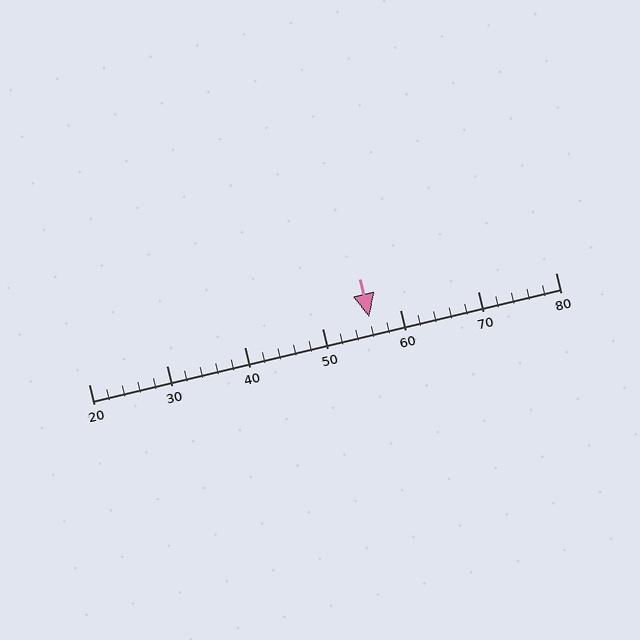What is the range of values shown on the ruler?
The ruler shows values from 20 to 80.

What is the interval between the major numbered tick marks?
The major tick marks are spaced 10 units apart.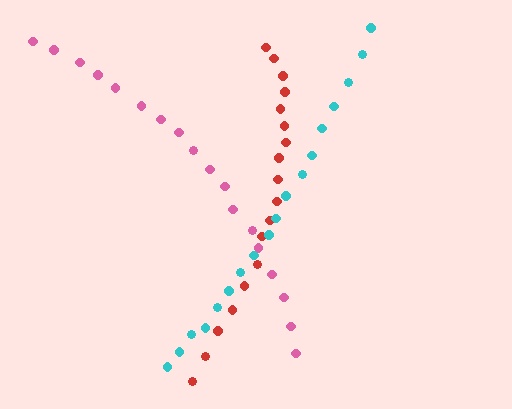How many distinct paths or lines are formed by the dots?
There are 3 distinct paths.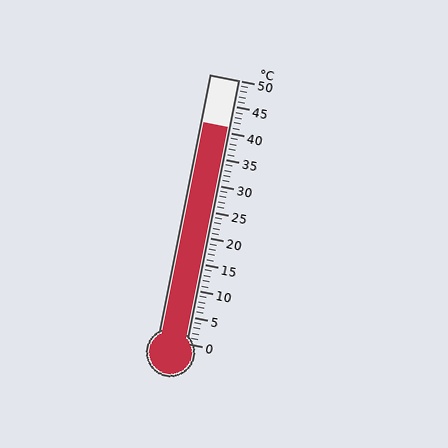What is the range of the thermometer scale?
The thermometer scale ranges from 0°C to 50°C.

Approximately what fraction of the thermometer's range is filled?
The thermometer is filled to approximately 80% of its range.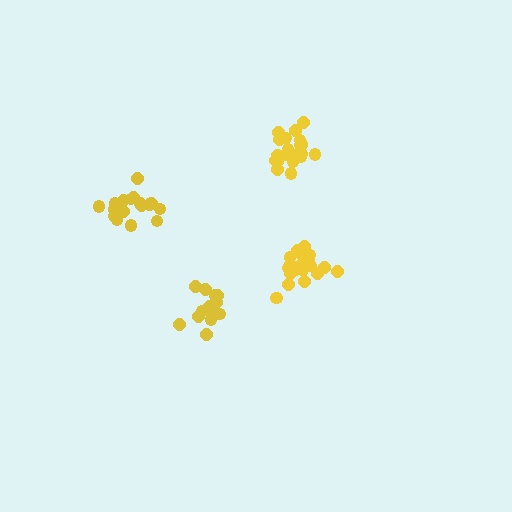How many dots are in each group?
Group 1: 15 dots, Group 2: 21 dots, Group 3: 18 dots, Group 4: 21 dots (75 total).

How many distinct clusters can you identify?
There are 4 distinct clusters.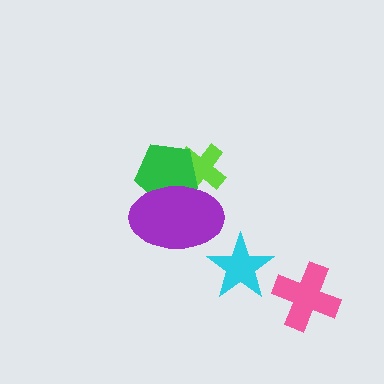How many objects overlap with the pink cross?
0 objects overlap with the pink cross.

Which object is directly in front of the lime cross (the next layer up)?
The green pentagon is directly in front of the lime cross.